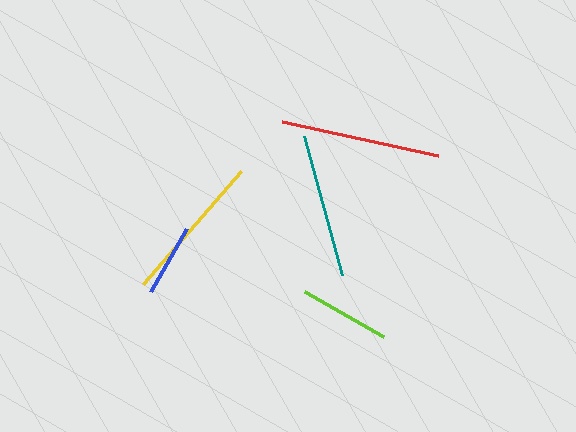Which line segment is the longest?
The red line is the longest at approximately 160 pixels.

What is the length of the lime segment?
The lime segment is approximately 90 pixels long.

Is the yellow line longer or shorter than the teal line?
The yellow line is longer than the teal line.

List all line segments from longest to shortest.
From longest to shortest: red, yellow, teal, lime, blue.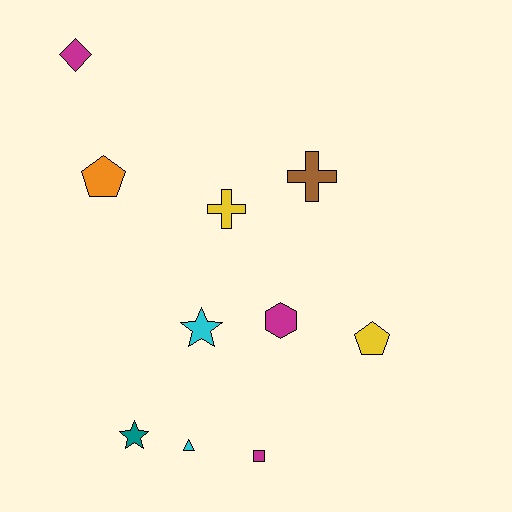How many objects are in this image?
There are 10 objects.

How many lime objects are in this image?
There are no lime objects.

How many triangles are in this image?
There is 1 triangle.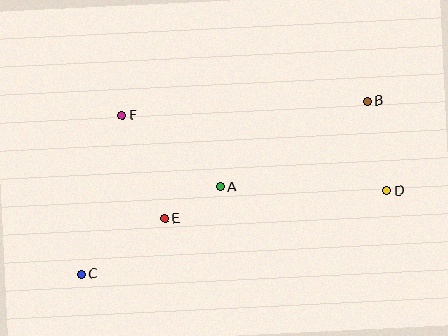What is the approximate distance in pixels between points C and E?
The distance between C and E is approximately 100 pixels.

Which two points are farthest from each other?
Points B and C are farthest from each other.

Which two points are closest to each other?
Points A and E are closest to each other.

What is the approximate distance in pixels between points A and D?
The distance between A and D is approximately 167 pixels.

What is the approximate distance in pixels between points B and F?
The distance between B and F is approximately 246 pixels.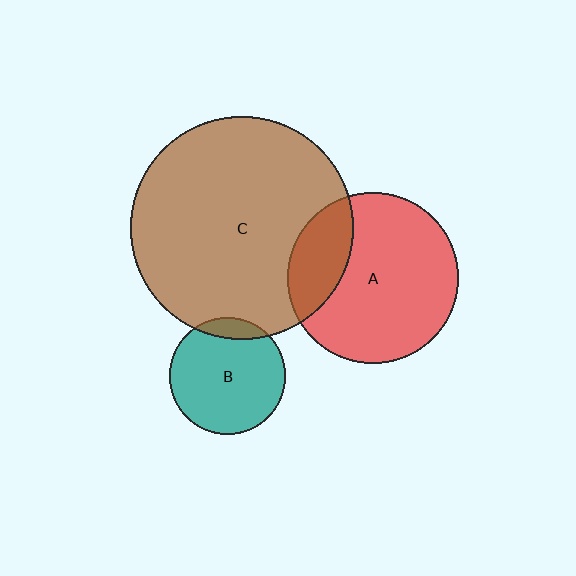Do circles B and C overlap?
Yes.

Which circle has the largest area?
Circle C (brown).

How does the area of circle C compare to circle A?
Approximately 1.7 times.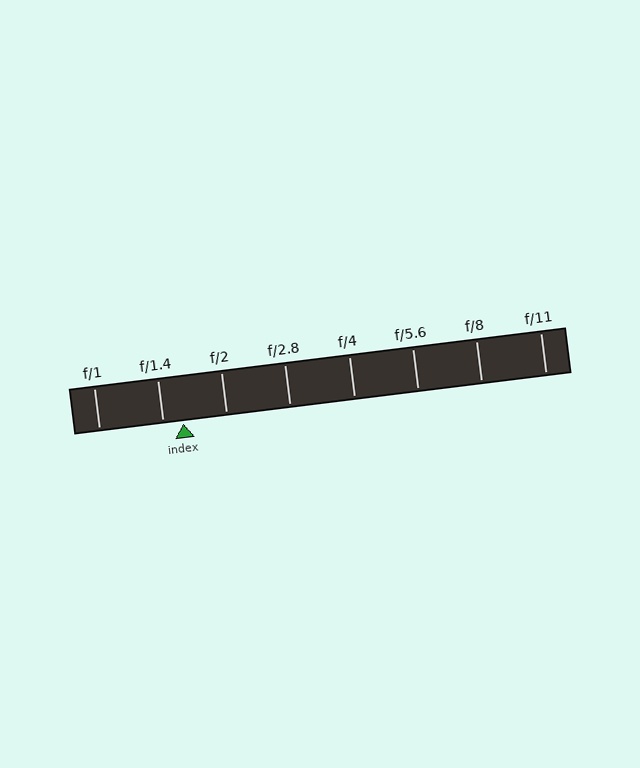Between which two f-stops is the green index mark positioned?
The index mark is between f/1.4 and f/2.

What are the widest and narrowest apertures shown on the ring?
The widest aperture shown is f/1 and the narrowest is f/11.